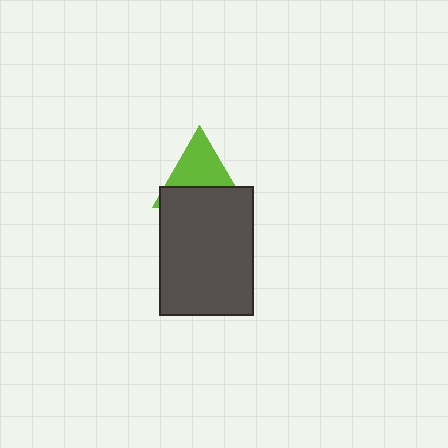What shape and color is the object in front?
The object in front is a dark gray rectangle.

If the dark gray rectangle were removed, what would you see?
You would see the complete lime triangle.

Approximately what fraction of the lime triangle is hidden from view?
Roughly 45% of the lime triangle is hidden behind the dark gray rectangle.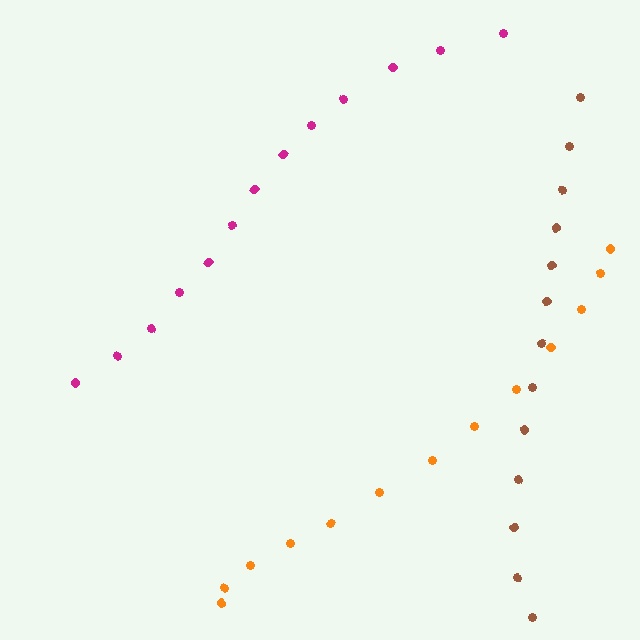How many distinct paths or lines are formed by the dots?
There are 3 distinct paths.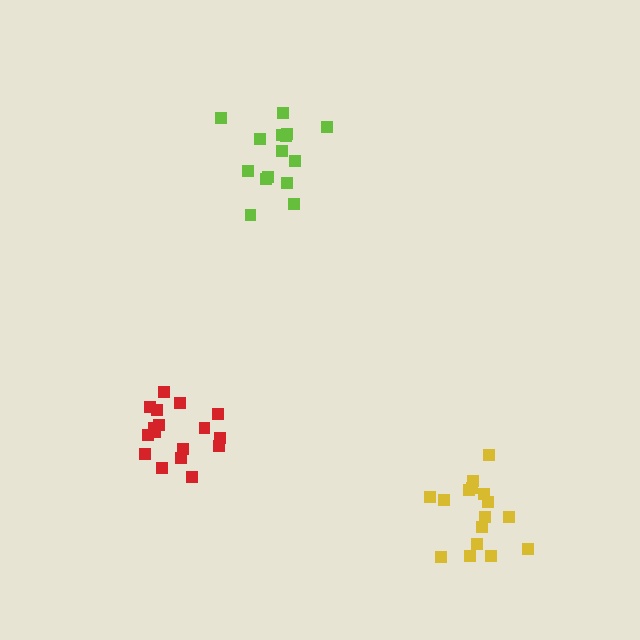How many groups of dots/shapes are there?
There are 3 groups.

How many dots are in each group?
Group 1: 16 dots, Group 2: 15 dots, Group 3: 17 dots (48 total).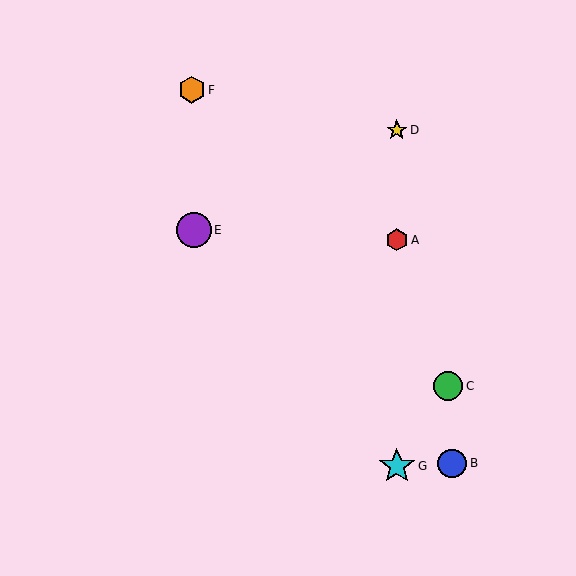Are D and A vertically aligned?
Yes, both are at x≈397.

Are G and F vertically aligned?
No, G is at x≈397 and F is at x≈192.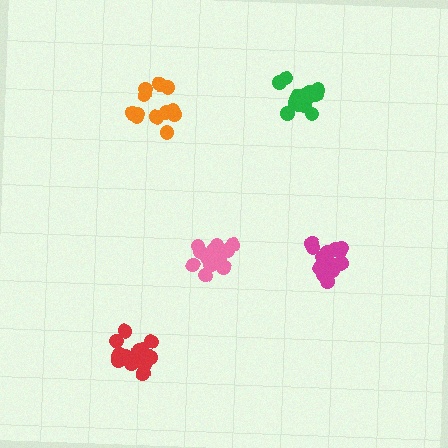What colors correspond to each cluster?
The clusters are colored: magenta, pink, red, green, orange.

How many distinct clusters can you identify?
There are 5 distinct clusters.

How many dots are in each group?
Group 1: 13 dots, Group 2: 15 dots, Group 3: 15 dots, Group 4: 16 dots, Group 5: 12 dots (71 total).